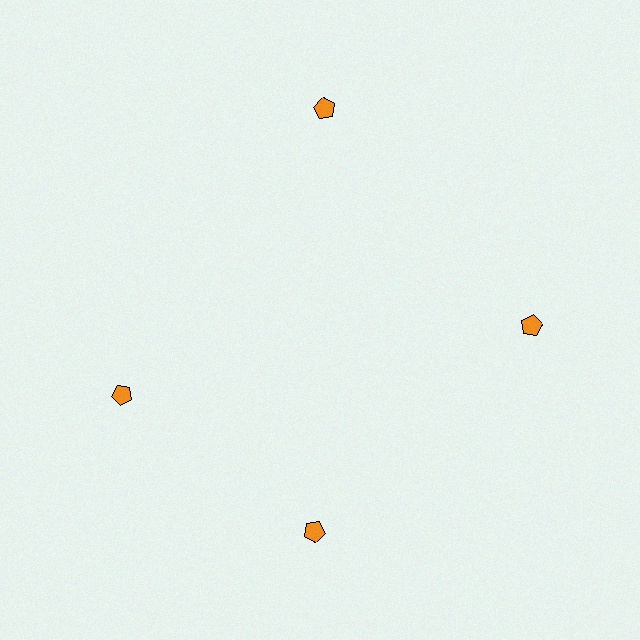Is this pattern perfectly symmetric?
No. The 4 orange pentagons are arranged in a ring, but one element near the 9 o'clock position is rotated out of alignment along the ring, breaking the 4-fold rotational symmetry.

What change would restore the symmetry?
The symmetry would be restored by rotating it back into even spacing with its neighbors so that all 4 pentagons sit at equal angles and equal distance from the center.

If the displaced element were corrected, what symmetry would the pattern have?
It would have 4-fold rotational symmetry — the pattern would map onto itself every 90 degrees.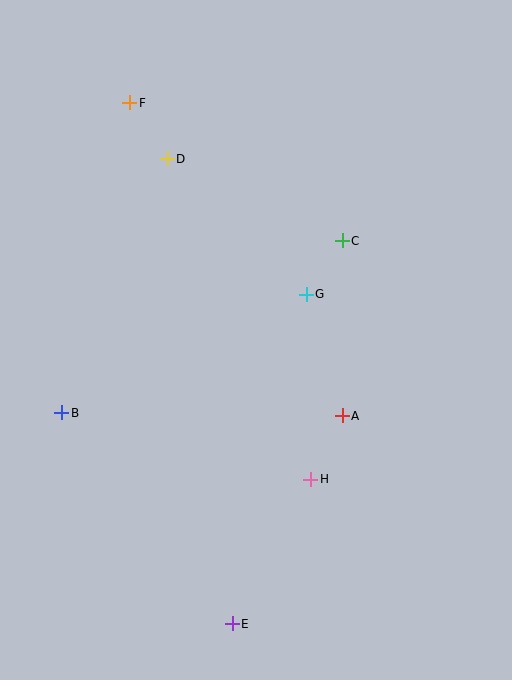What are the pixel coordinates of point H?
Point H is at (311, 479).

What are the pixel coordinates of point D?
Point D is at (167, 159).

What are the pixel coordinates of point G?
Point G is at (306, 294).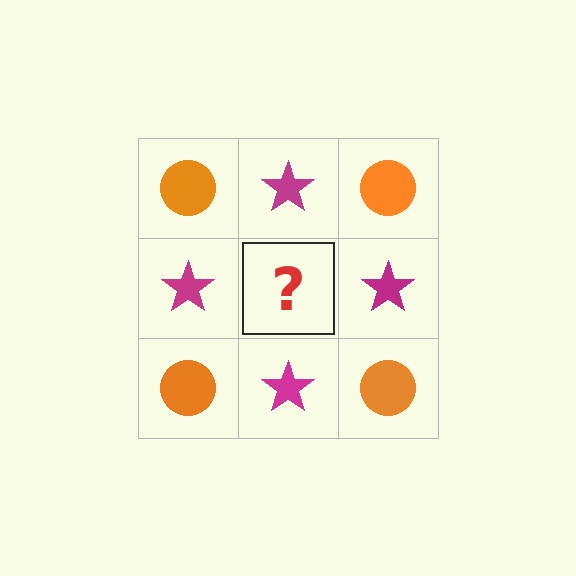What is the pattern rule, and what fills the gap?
The rule is that it alternates orange circle and magenta star in a checkerboard pattern. The gap should be filled with an orange circle.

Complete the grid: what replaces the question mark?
The question mark should be replaced with an orange circle.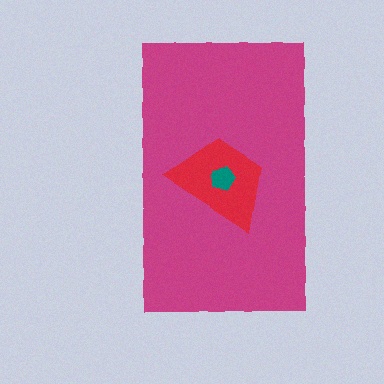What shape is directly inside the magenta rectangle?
The red trapezoid.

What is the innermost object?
The teal pentagon.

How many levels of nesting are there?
3.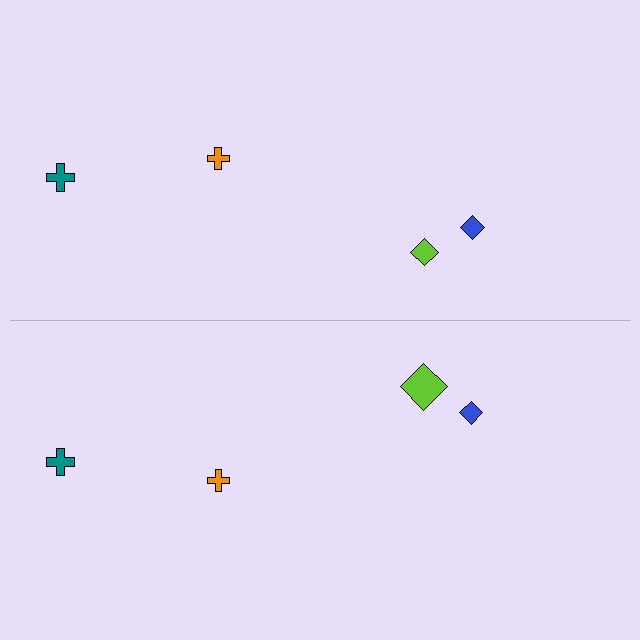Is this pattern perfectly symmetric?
No, the pattern is not perfectly symmetric. The lime diamond on the bottom side has a different size than its mirror counterpart.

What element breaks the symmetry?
The lime diamond on the bottom side has a different size than its mirror counterpart.